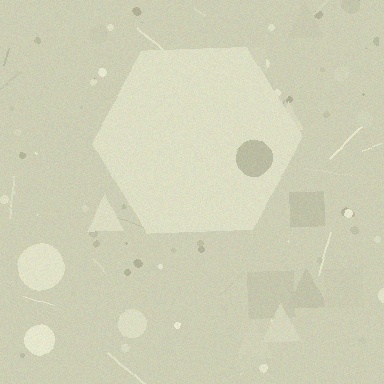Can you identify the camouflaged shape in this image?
The camouflaged shape is a hexagon.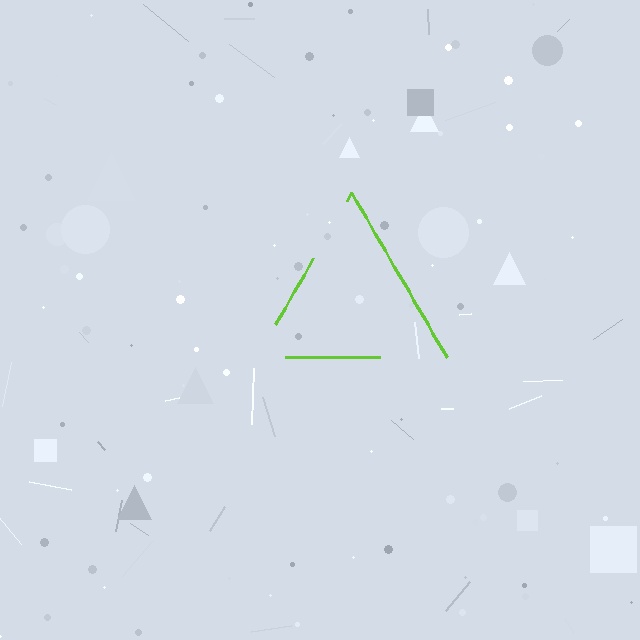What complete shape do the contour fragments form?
The contour fragments form a triangle.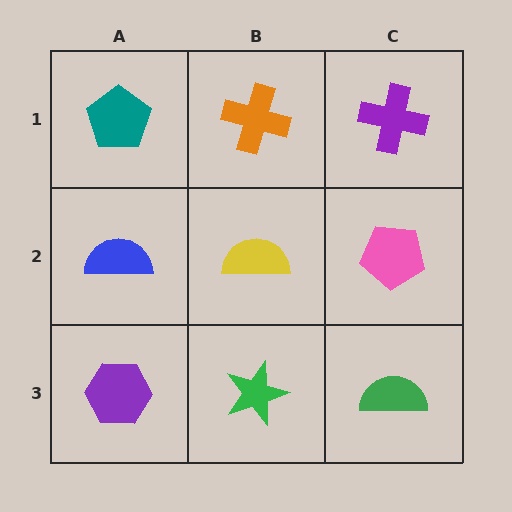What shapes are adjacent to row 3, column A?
A blue semicircle (row 2, column A), a green star (row 3, column B).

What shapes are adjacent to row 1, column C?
A pink pentagon (row 2, column C), an orange cross (row 1, column B).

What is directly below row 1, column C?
A pink pentagon.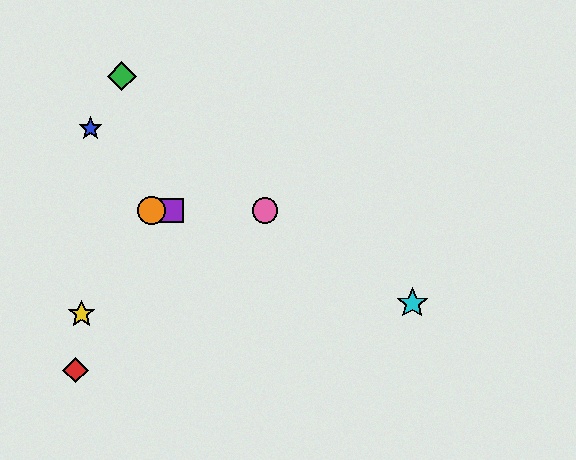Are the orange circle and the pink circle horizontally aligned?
Yes, both are at y≈210.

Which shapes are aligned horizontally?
The purple square, the orange circle, the pink circle are aligned horizontally.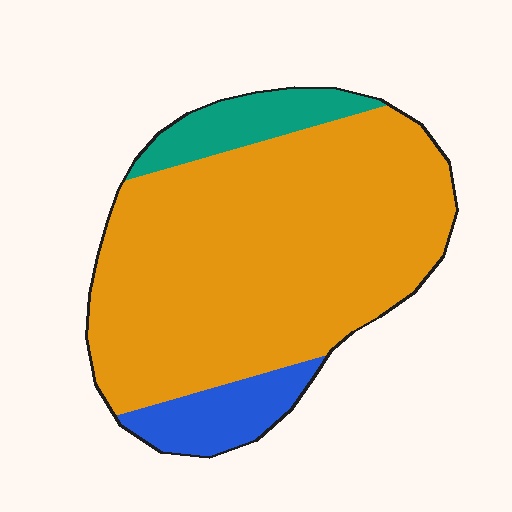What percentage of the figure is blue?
Blue covers 10% of the figure.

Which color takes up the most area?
Orange, at roughly 80%.